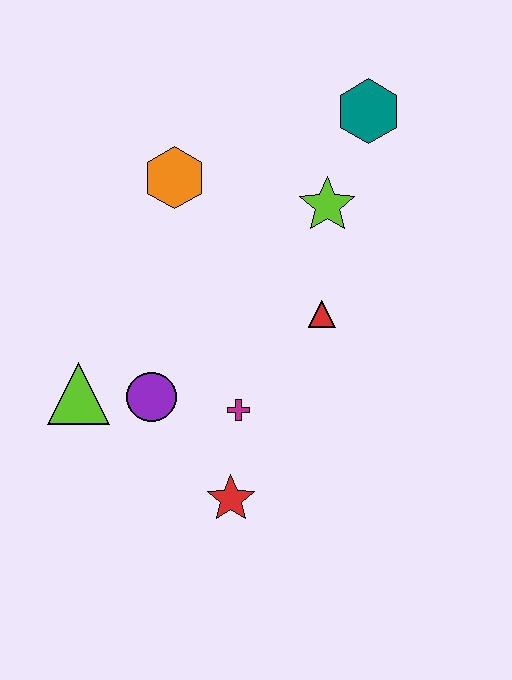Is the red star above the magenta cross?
No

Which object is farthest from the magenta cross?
The teal hexagon is farthest from the magenta cross.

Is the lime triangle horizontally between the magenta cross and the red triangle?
No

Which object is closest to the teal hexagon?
The lime star is closest to the teal hexagon.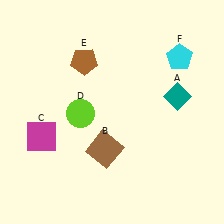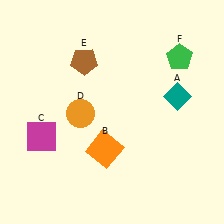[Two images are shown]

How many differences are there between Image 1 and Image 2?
There are 3 differences between the two images.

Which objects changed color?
B changed from brown to orange. D changed from lime to orange. F changed from cyan to green.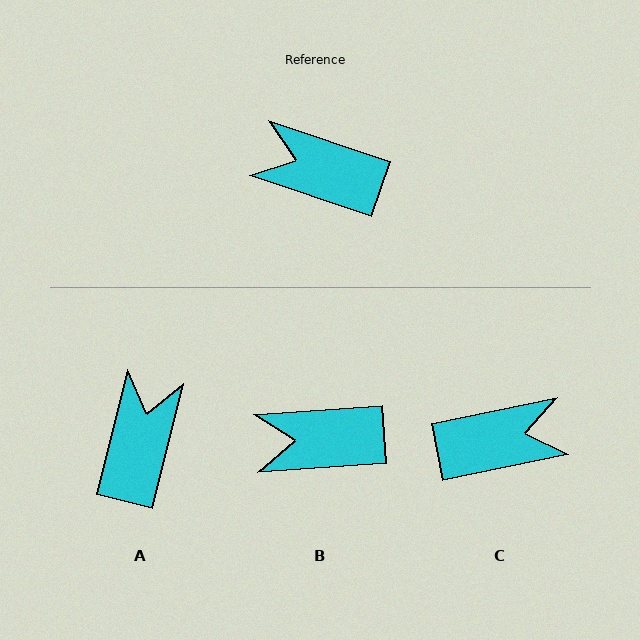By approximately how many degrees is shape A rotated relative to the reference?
Approximately 86 degrees clockwise.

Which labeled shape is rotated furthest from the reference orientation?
C, about 150 degrees away.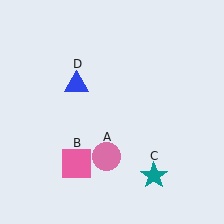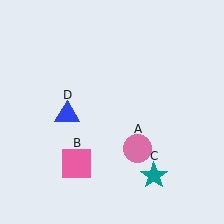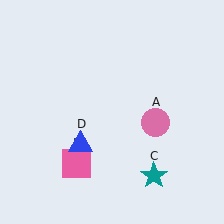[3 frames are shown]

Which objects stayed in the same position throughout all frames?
Pink square (object B) and teal star (object C) remained stationary.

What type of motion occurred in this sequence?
The pink circle (object A), blue triangle (object D) rotated counterclockwise around the center of the scene.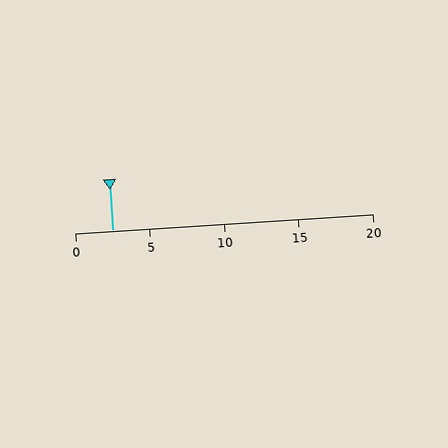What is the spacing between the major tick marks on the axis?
The major ticks are spaced 5 apart.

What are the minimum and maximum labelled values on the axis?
The axis runs from 0 to 20.